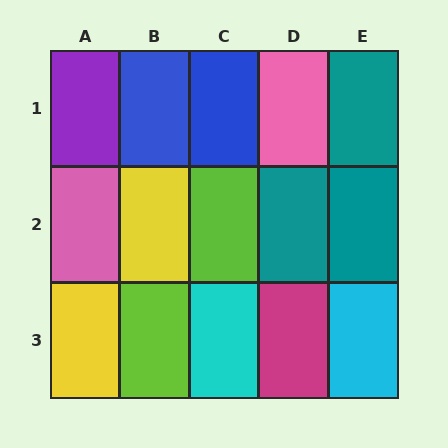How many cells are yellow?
2 cells are yellow.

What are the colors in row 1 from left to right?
Purple, blue, blue, pink, teal.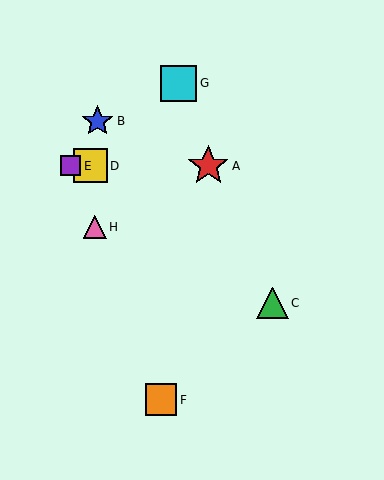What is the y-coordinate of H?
Object H is at y≈227.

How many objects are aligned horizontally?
3 objects (A, D, E) are aligned horizontally.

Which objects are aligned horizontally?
Objects A, D, E are aligned horizontally.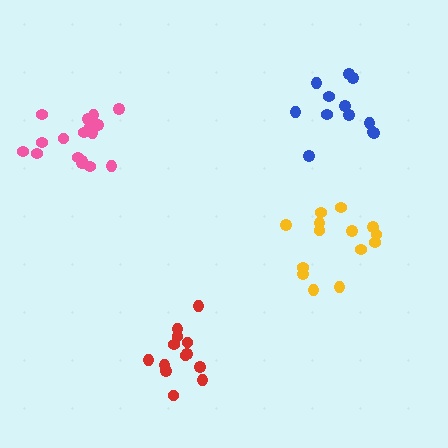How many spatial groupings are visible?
There are 4 spatial groupings.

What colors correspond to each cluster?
The clusters are colored: red, yellow, blue, pink.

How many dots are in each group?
Group 1: 13 dots, Group 2: 14 dots, Group 3: 12 dots, Group 4: 17 dots (56 total).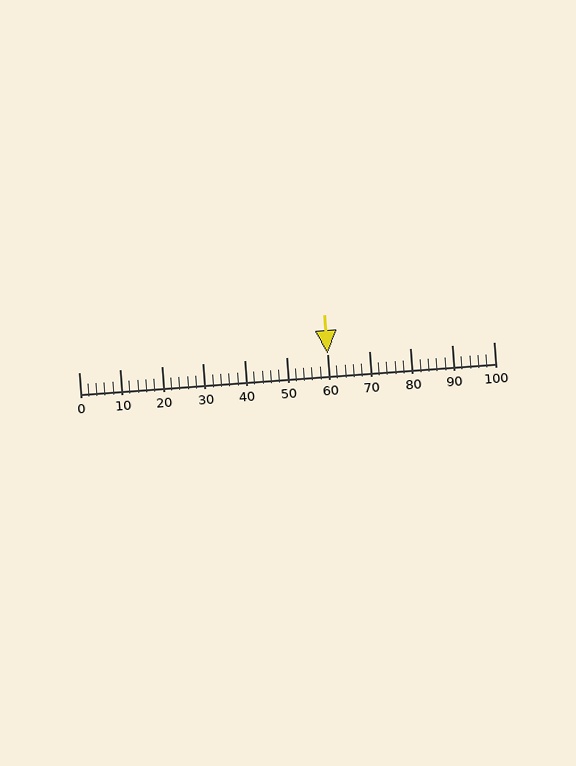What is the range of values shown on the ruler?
The ruler shows values from 0 to 100.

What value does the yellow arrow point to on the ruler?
The yellow arrow points to approximately 60.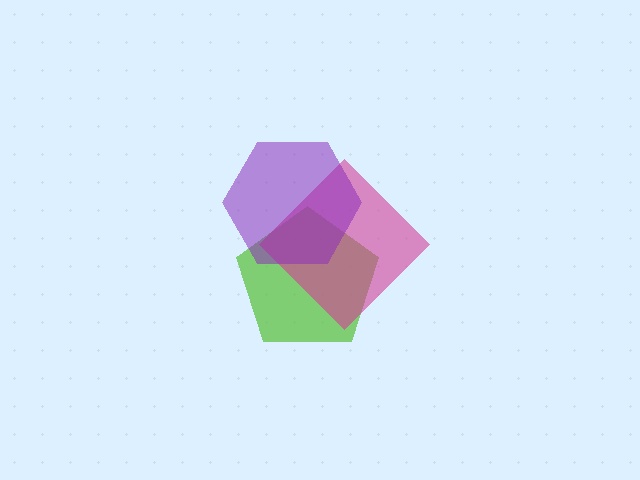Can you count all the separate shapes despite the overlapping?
Yes, there are 3 separate shapes.